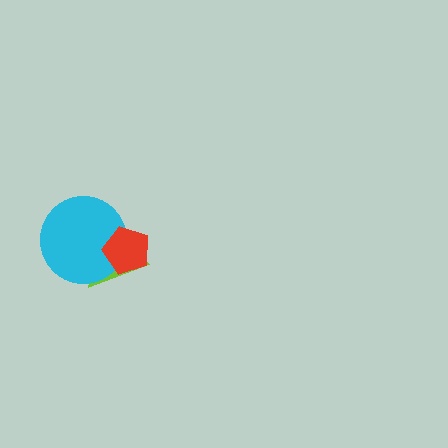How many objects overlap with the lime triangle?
2 objects overlap with the lime triangle.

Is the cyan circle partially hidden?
Yes, it is partially covered by another shape.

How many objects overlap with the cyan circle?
2 objects overlap with the cyan circle.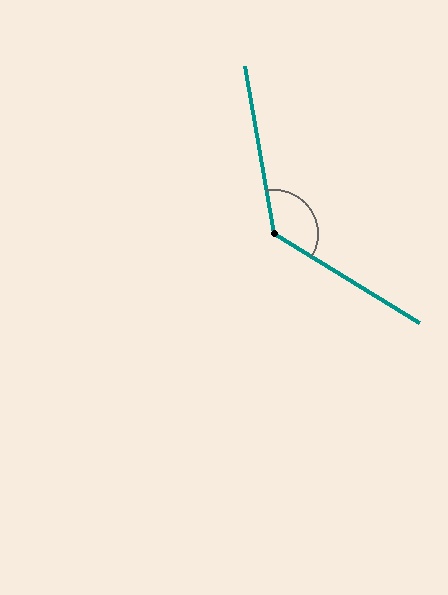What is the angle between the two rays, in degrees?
Approximately 131 degrees.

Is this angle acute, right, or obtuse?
It is obtuse.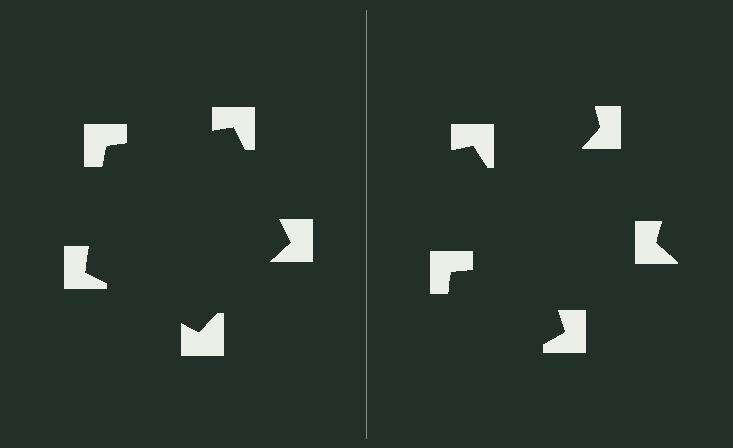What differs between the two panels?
The notched squares are positioned identically on both sides; only the wedge orientations differ. On the left they align to a pentagon; on the right they are misaligned.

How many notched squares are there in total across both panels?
10 — 5 on each side.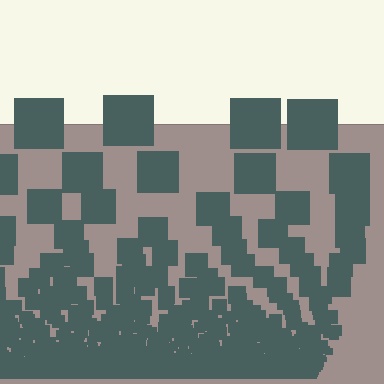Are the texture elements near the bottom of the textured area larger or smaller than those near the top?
Smaller. The gradient is inverted — elements near the bottom are smaller and denser.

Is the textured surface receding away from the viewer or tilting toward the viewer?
The surface appears to tilt toward the viewer. Texture elements get larger and sparser toward the top.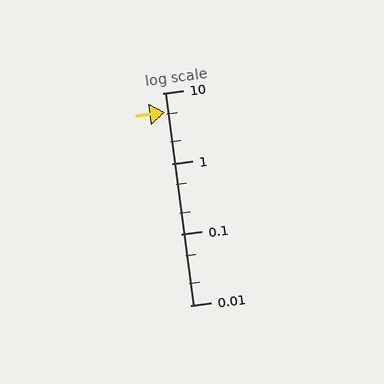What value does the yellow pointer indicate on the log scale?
The pointer indicates approximately 5.4.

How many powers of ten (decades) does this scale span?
The scale spans 3 decades, from 0.01 to 10.